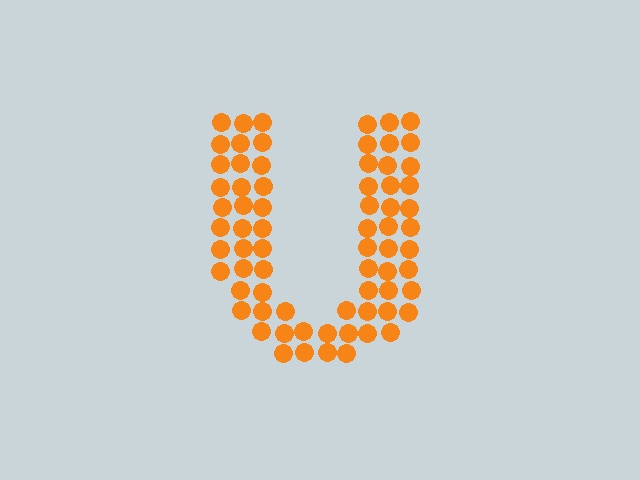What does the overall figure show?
The overall figure shows the letter U.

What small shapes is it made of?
It is made of small circles.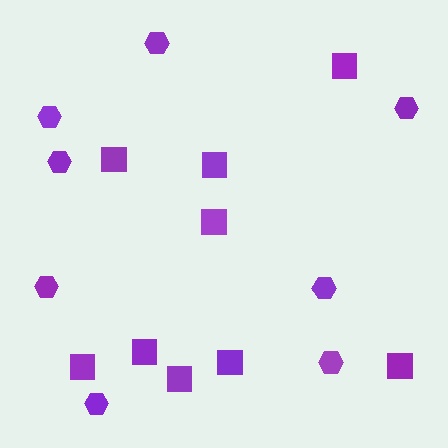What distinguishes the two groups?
There are 2 groups: one group of squares (9) and one group of hexagons (8).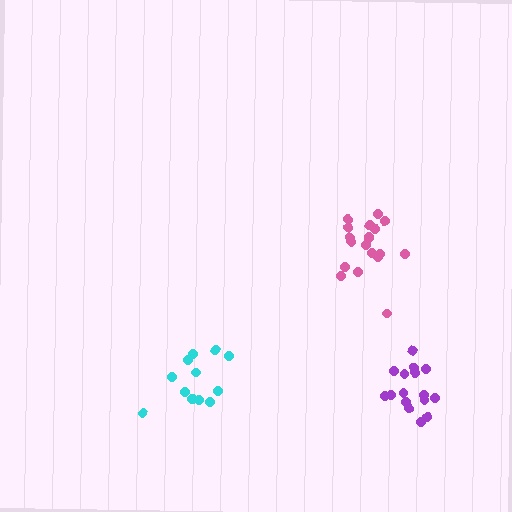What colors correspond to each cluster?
The clusters are colored: purple, cyan, pink.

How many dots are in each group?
Group 1: 16 dots, Group 2: 13 dots, Group 3: 19 dots (48 total).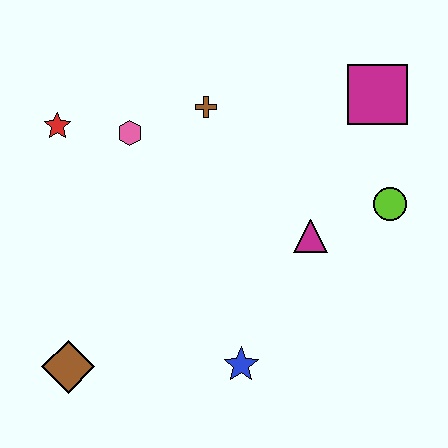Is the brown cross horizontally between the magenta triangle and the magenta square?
No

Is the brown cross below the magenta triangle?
No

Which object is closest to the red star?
The pink hexagon is closest to the red star.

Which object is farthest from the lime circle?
The brown diamond is farthest from the lime circle.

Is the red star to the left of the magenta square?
Yes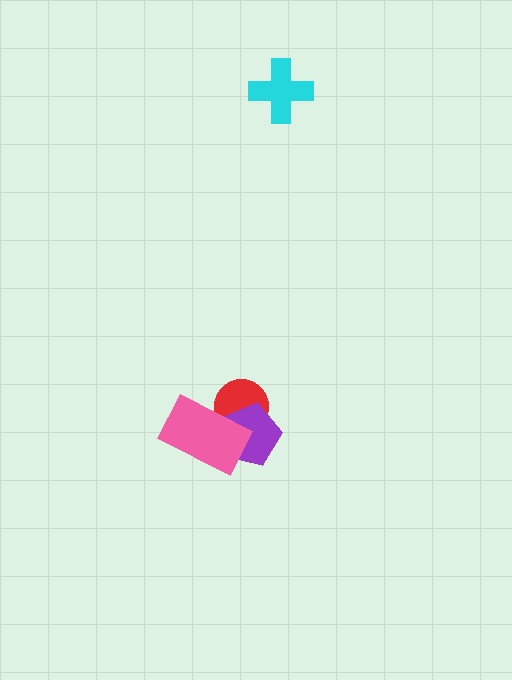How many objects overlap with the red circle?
2 objects overlap with the red circle.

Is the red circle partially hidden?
Yes, it is partially covered by another shape.